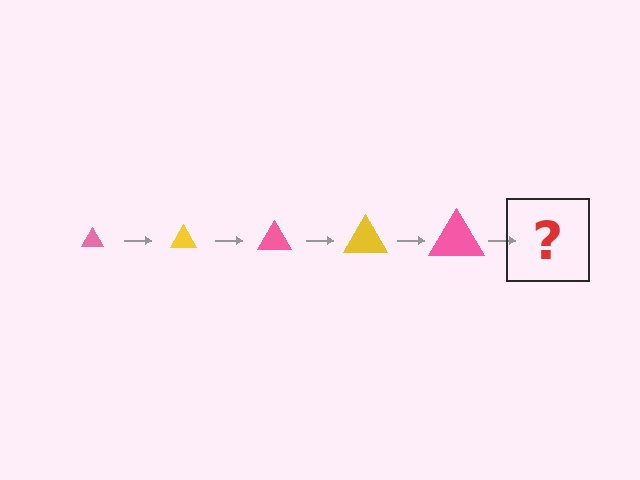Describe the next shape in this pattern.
It should be a yellow triangle, larger than the previous one.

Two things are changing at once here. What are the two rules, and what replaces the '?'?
The two rules are that the triangle grows larger each step and the color cycles through pink and yellow. The '?' should be a yellow triangle, larger than the previous one.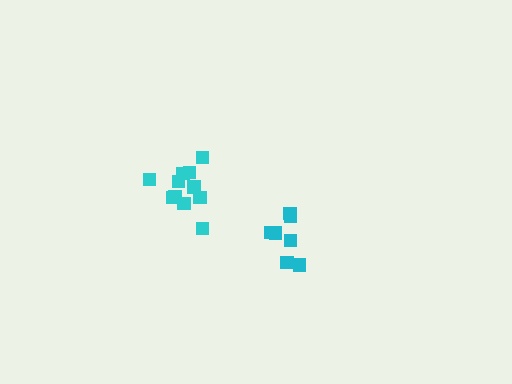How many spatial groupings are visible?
There are 2 spatial groupings.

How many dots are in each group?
Group 1: 7 dots, Group 2: 12 dots (19 total).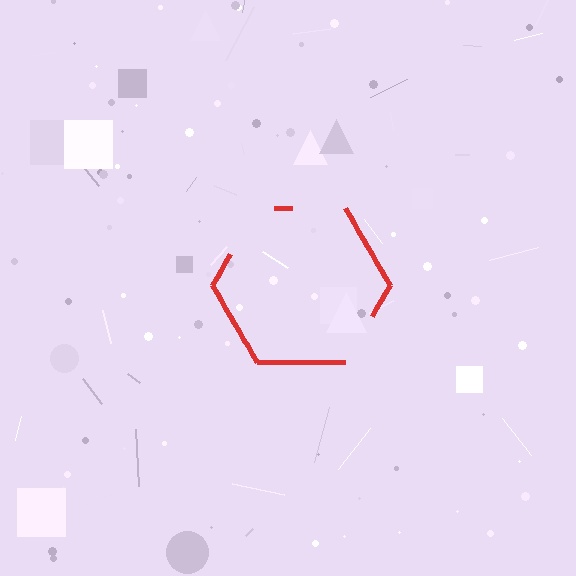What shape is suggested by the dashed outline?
The dashed outline suggests a hexagon.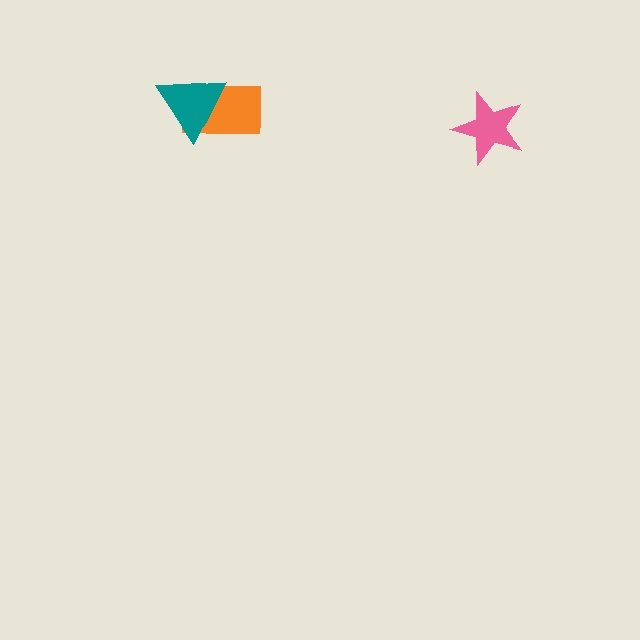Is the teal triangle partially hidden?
No, no other shape covers it.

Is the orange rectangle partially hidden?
Yes, it is partially covered by another shape.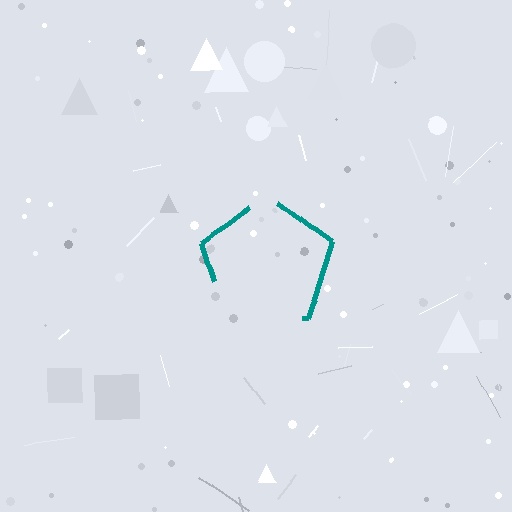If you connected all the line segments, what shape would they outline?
They would outline a pentagon.